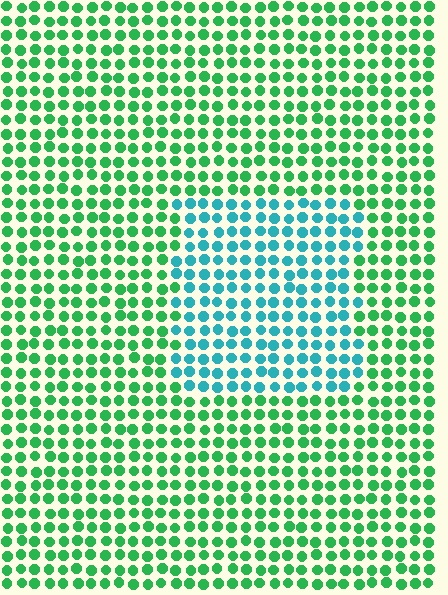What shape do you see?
I see a rectangle.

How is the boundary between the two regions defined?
The boundary is defined purely by a slight shift in hue (about 46 degrees). Spacing, size, and orientation are identical on both sides.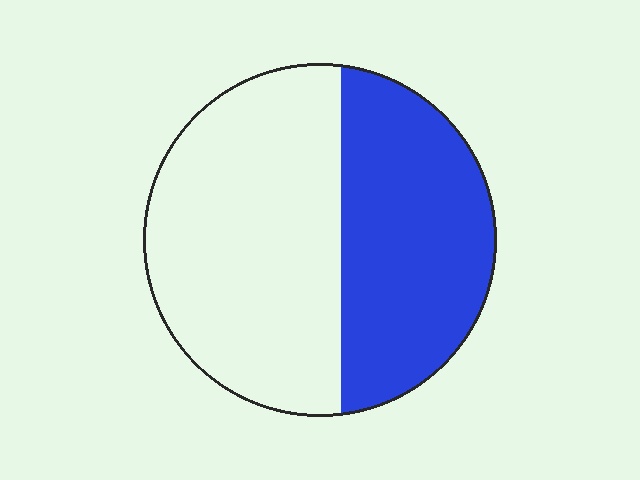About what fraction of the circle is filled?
About two fifths (2/5).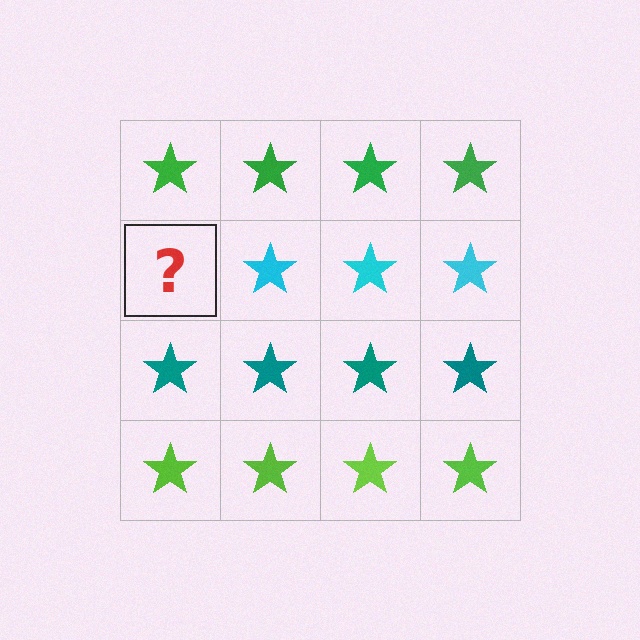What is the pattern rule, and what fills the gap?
The rule is that each row has a consistent color. The gap should be filled with a cyan star.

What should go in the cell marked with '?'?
The missing cell should contain a cyan star.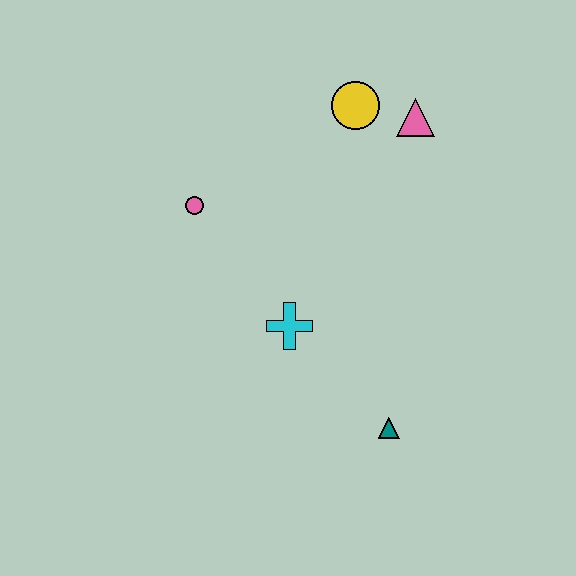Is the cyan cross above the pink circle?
No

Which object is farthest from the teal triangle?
The yellow circle is farthest from the teal triangle.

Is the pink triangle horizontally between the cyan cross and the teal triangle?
No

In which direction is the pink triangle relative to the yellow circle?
The pink triangle is to the right of the yellow circle.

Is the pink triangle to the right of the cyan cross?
Yes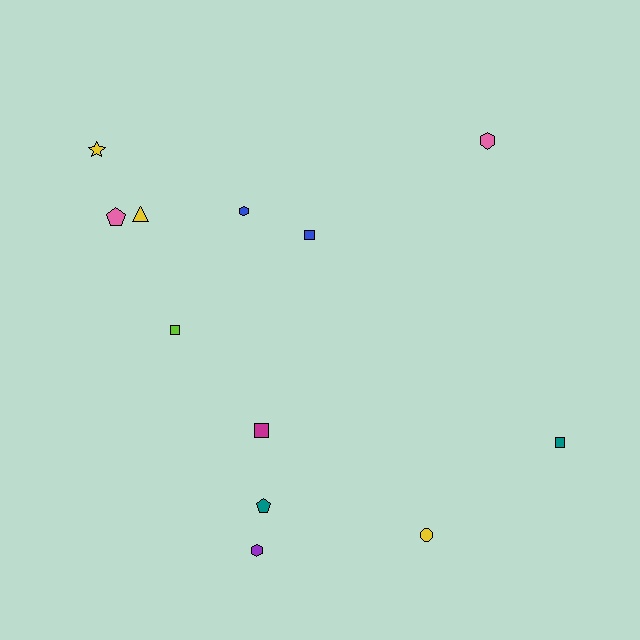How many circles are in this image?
There is 1 circle.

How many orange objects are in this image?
There are no orange objects.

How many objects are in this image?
There are 12 objects.